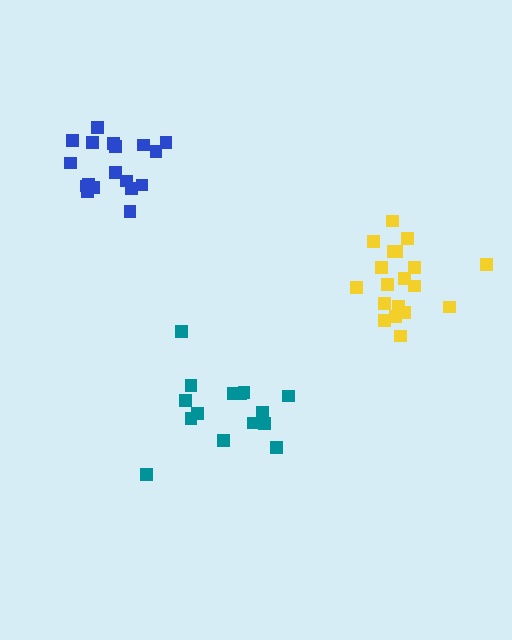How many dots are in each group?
Group 1: 15 dots, Group 2: 18 dots, Group 3: 19 dots (52 total).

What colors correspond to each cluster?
The clusters are colored: teal, blue, yellow.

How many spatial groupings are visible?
There are 3 spatial groupings.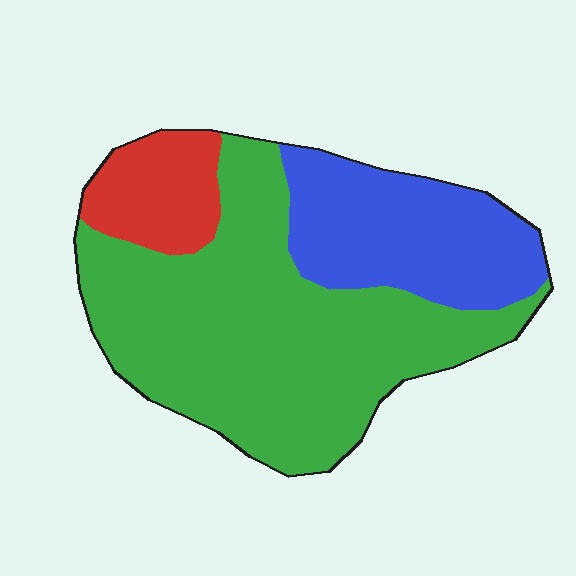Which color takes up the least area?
Red, at roughly 10%.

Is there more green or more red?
Green.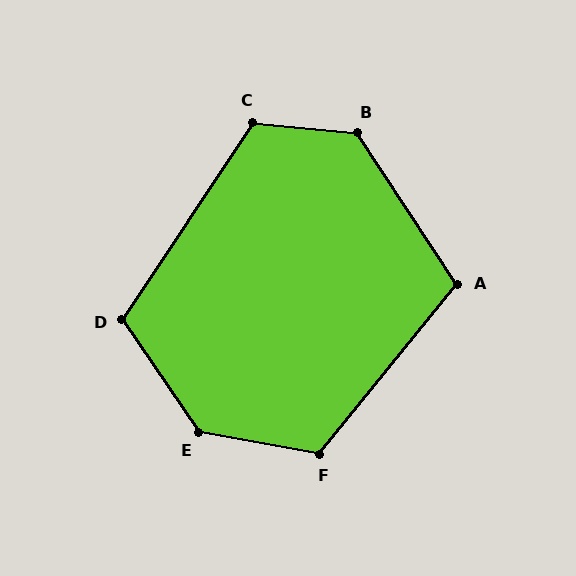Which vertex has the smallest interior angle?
A, at approximately 107 degrees.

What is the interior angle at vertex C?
Approximately 118 degrees (obtuse).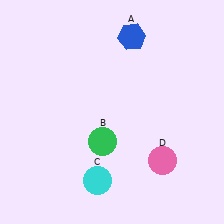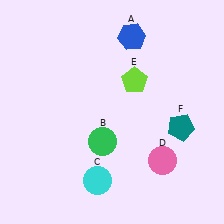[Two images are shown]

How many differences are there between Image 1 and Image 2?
There are 2 differences between the two images.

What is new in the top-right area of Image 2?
A lime pentagon (E) was added in the top-right area of Image 2.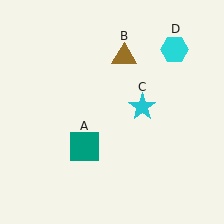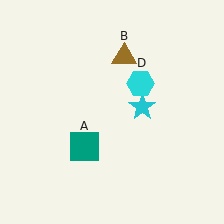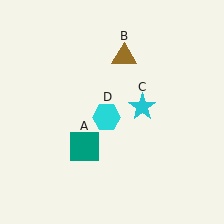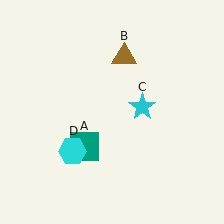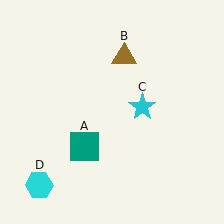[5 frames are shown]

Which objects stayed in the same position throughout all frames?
Teal square (object A) and brown triangle (object B) and cyan star (object C) remained stationary.